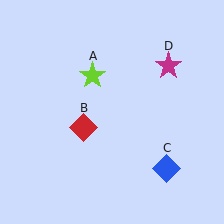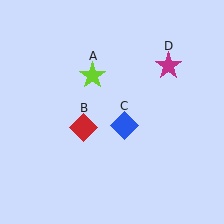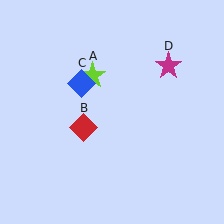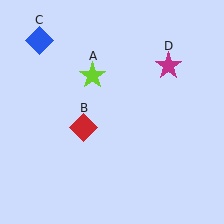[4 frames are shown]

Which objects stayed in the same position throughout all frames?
Lime star (object A) and red diamond (object B) and magenta star (object D) remained stationary.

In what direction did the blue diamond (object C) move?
The blue diamond (object C) moved up and to the left.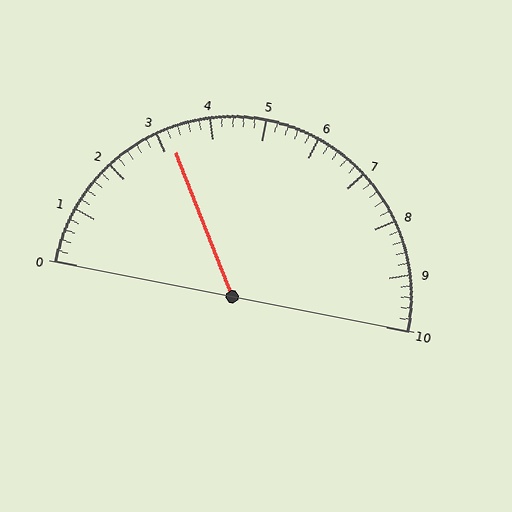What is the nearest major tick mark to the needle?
The nearest major tick mark is 3.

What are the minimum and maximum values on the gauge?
The gauge ranges from 0 to 10.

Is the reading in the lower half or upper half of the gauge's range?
The reading is in the lower half of the range (0 to 10).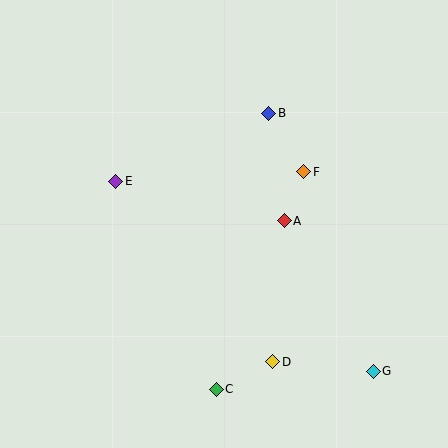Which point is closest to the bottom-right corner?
Point G is closest to the bottom-right corner.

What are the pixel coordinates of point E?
Point E is at (116, 181).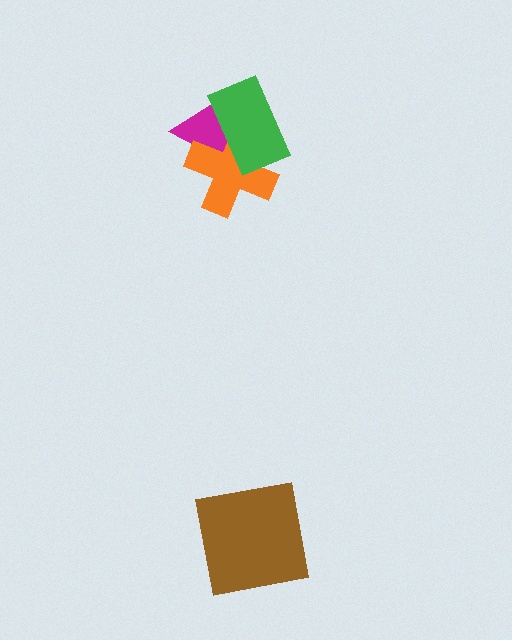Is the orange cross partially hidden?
Yes, it is partially covered by another shape.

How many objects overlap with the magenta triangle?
2 objects overlap with the magenta triangle.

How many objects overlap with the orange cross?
2 objects overlap with the orange cross.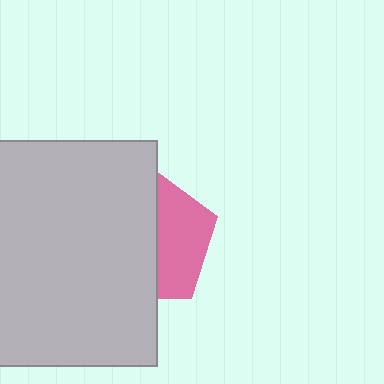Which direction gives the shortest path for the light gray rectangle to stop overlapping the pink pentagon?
Moving left gives the shortest separation.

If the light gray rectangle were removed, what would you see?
You would see the complete pink pentagon.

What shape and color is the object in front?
The object in front is a light gray rectangle.